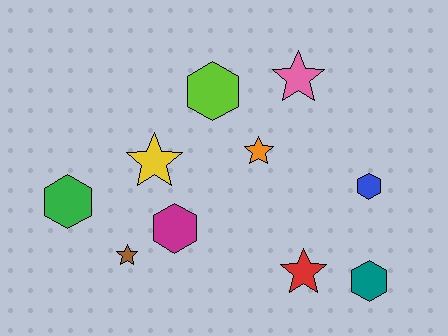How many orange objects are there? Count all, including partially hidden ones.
There is 1 orange object.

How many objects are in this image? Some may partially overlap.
There are 10 objects.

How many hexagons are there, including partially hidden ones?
There are 5 hexagons.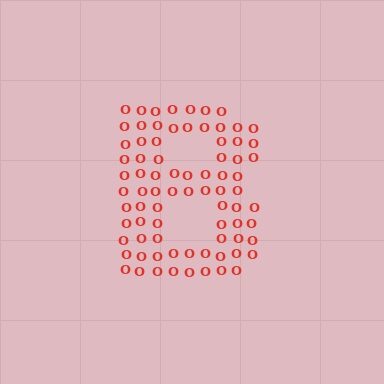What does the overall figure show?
The overall figure shows the letter B.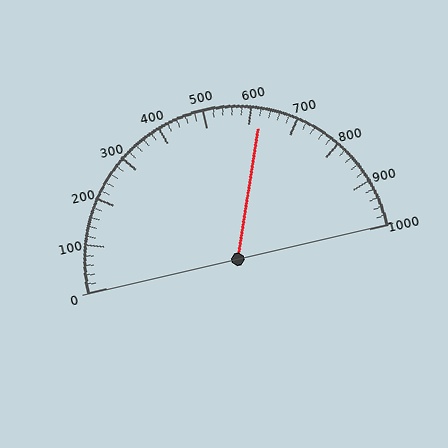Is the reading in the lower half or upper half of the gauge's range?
The reading is in the upper half of the range (0 to 1000).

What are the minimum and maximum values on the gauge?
The gauge ranges from 0 to 1000.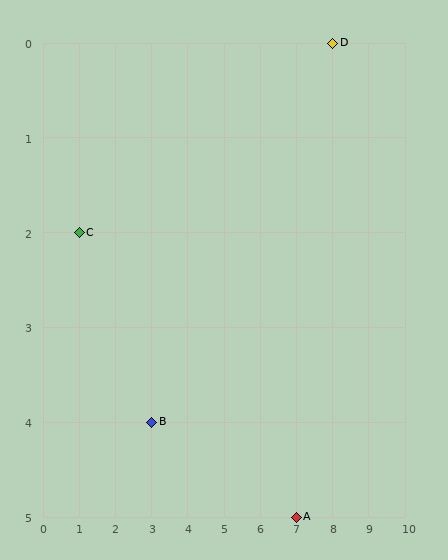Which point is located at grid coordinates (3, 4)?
Point B is at (3, 4).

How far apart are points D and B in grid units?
Points D and B are 5 columns and 4 rows apart (about 6.4 grid units diagonally).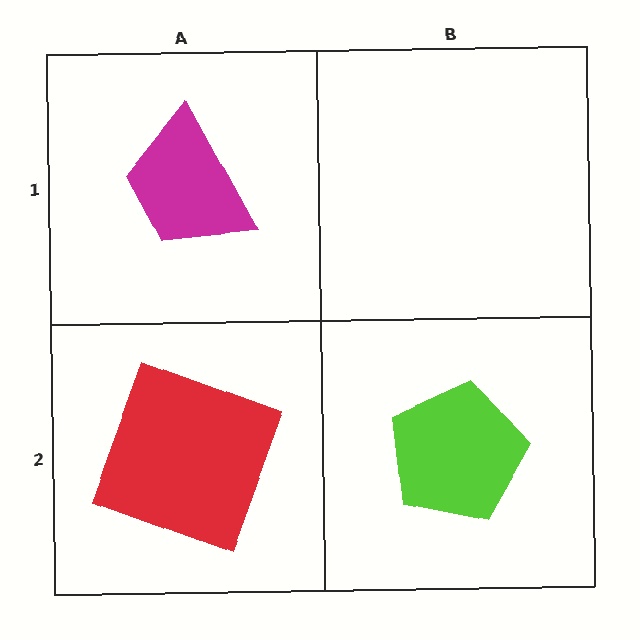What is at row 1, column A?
A magenta trapezoid.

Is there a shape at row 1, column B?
No, that cell is empty.